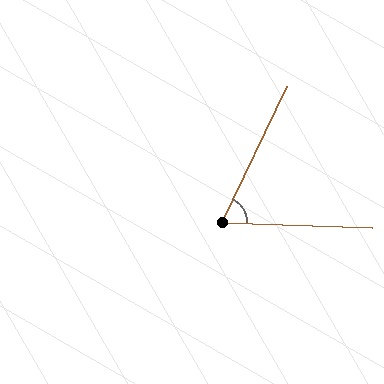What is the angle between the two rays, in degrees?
Approximately 66 degrees.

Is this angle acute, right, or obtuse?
It is acute.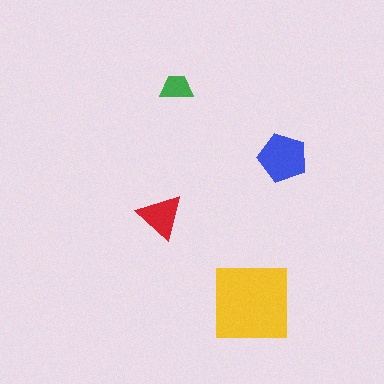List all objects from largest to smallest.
The yellow square, the blue pentagon, the red triangle, the green trapezoid.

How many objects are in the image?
There are 4 objects in the image.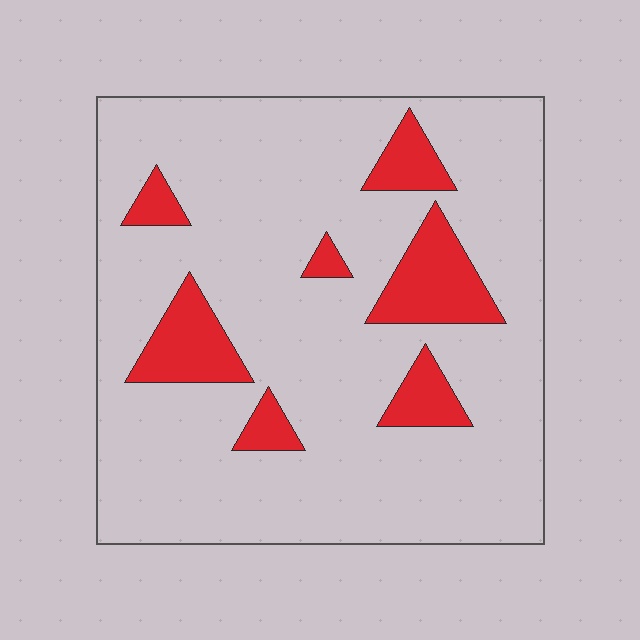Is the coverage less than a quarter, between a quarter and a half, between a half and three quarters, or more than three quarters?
Less than a quarter.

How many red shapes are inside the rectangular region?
7.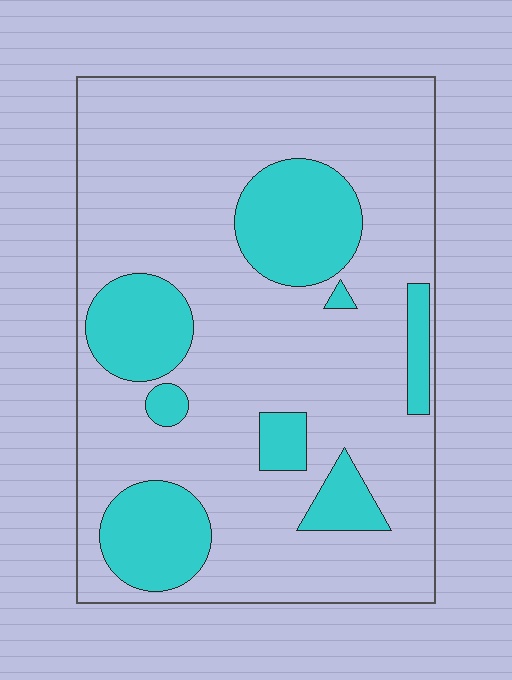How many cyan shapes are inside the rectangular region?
8.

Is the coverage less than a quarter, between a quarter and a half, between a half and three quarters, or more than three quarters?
Less than a quarter.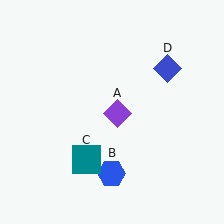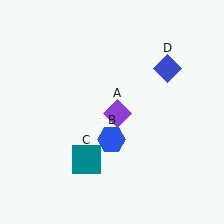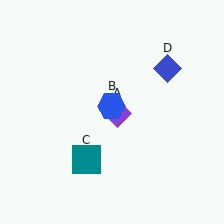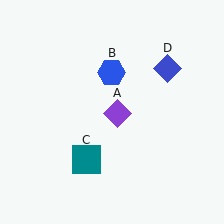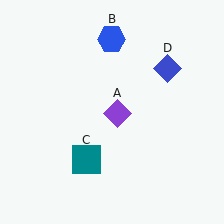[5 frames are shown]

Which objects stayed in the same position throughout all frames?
Purple diamond (object A) and teal square (object C) and blue diamond (object D) remained stationary.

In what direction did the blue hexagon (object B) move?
The blue hexagon (object B) moved up.